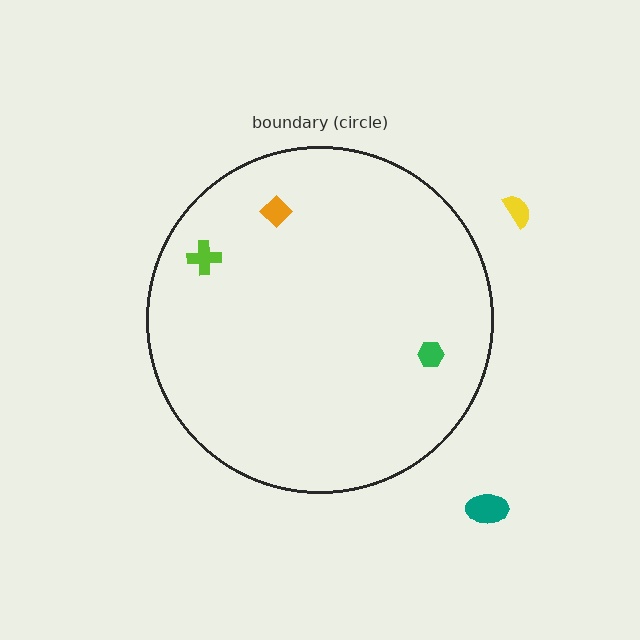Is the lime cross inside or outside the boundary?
Inside.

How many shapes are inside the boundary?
3 inside, 2 outside.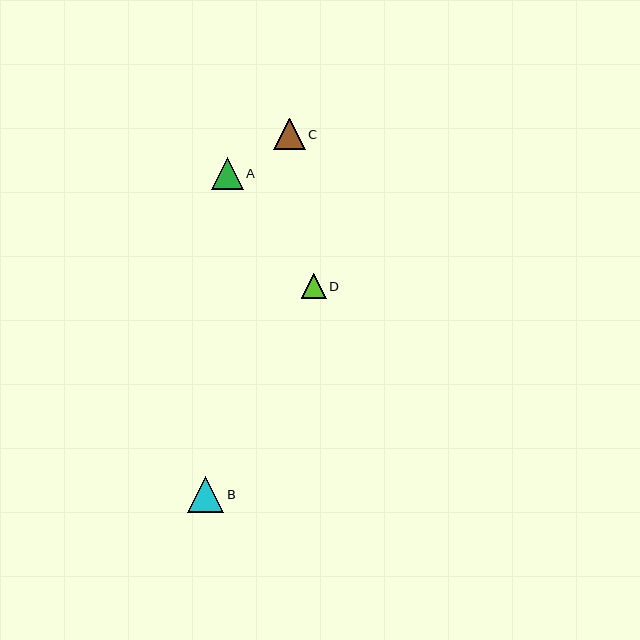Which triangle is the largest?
Triangle B is the largest with a size of approximately 36 pixels.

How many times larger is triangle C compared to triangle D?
Triangle C is approximately 1.3 times the size of triangle D.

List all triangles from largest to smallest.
From largest to smallest: B, A, C, D.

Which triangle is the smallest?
Triangle D is the smallest with a size of approximately 25 pixels.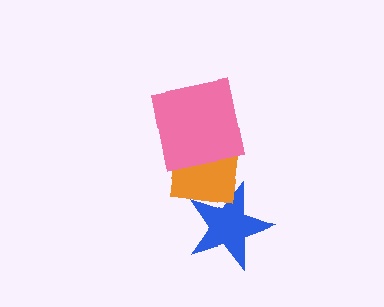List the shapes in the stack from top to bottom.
From top to bottom: the pink square, the orange square, the blue star.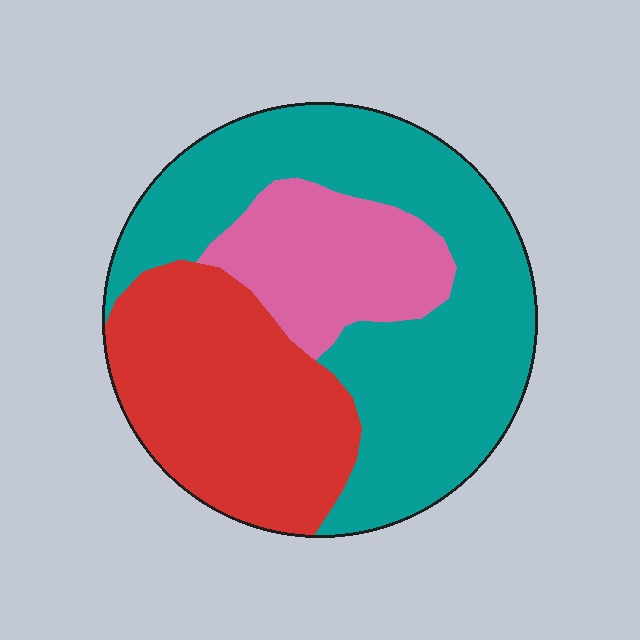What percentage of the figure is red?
Red covers 32% of the figure.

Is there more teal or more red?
Teal.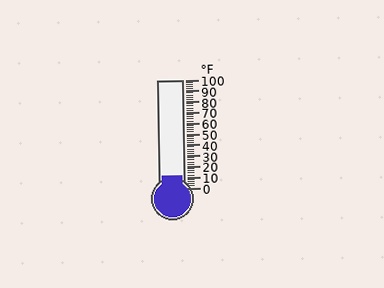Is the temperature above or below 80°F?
The temperature is below 80°F.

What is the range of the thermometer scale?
The thermometer scale ranges from 0°F to 100°F.